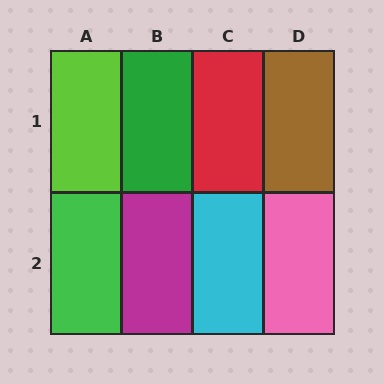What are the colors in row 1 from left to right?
Lime, green, red, brown.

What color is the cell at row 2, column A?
Green.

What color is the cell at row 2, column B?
Magenta.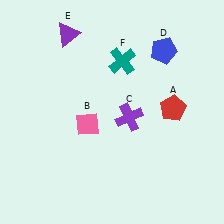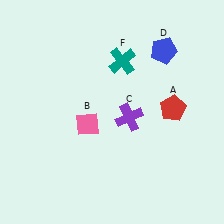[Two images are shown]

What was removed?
The purple triangle (E) was removed in Image 2.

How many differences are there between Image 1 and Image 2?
There is 1 difference between the two images.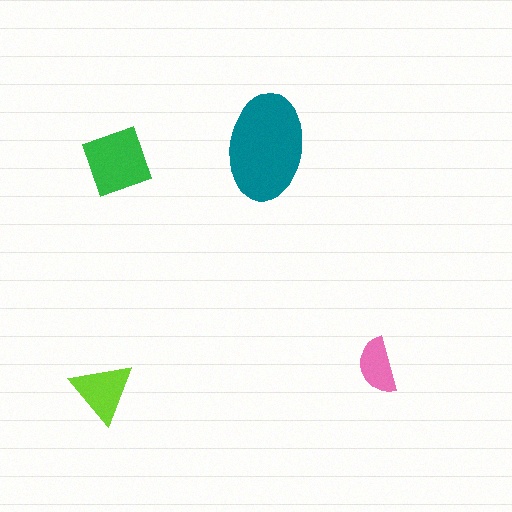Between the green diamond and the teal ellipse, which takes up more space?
The teal ellipse.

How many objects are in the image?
There are 4 objects in the image.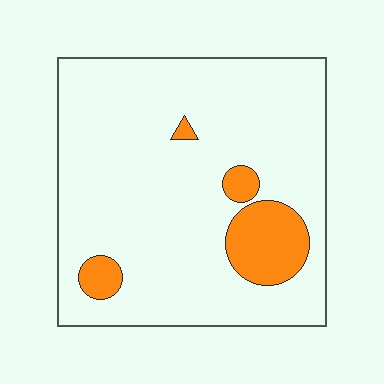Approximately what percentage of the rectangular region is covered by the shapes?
Approximately 10%.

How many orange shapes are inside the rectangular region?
4.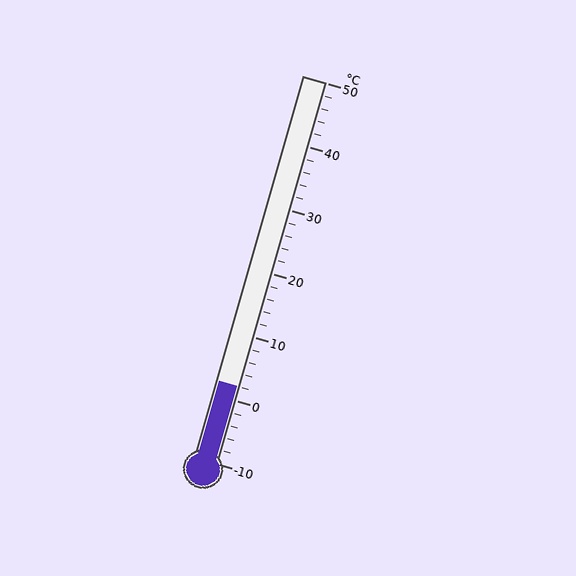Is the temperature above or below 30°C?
The temperature is below 30°C.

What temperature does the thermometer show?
The thermometer shows approximately 2°C.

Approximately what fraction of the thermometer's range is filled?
The thermometer is filled to approximately 20% of its range.